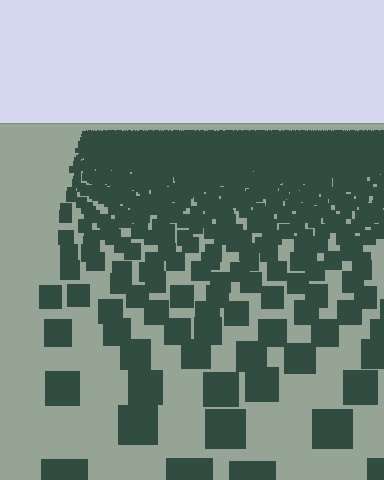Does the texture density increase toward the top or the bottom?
Density increases toward the top.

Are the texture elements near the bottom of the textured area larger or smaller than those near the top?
Larger. Near the bottom, elements are closer to the viewer and appear at a bigger on-screen size.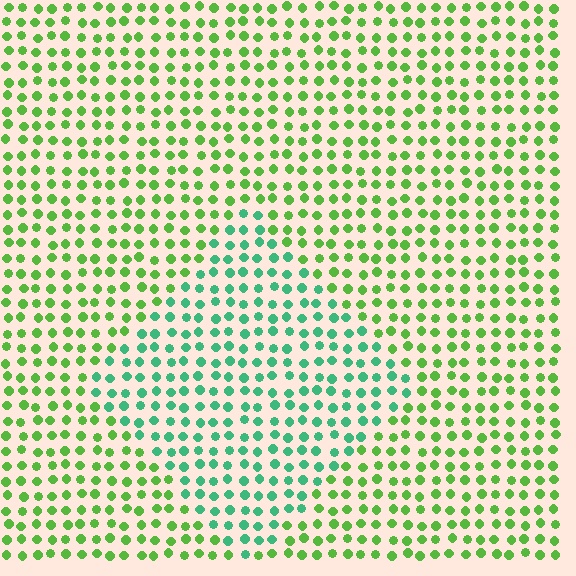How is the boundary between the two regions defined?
The boundary is defined purely by a slight shift in hue (about 43 degrees). Spacing, size, and orientation are identical on both sides.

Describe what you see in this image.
The image is filled with small lime elements in a uniform arrangement. A diamond-shaped region is visible where the elements are tinted to a slightly different hue, forming a subtle color boundary.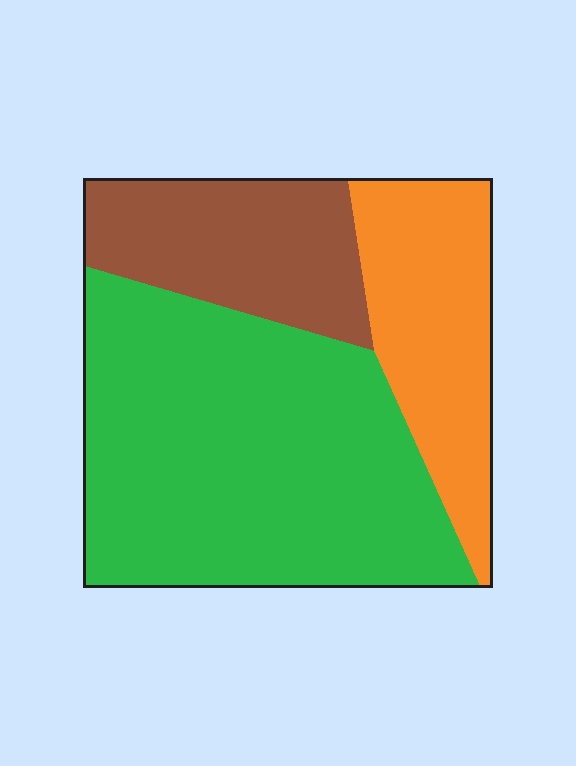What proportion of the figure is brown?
Brown covers around 20% of the figure.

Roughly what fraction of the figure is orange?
Orange takes up about one quarter (1/4) of the figure.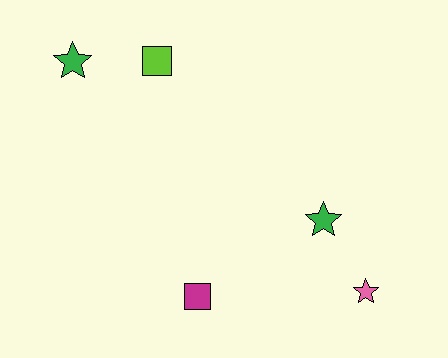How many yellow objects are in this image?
There are no yellow objects.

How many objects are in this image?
There are 5 objects.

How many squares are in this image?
There are 2 squares.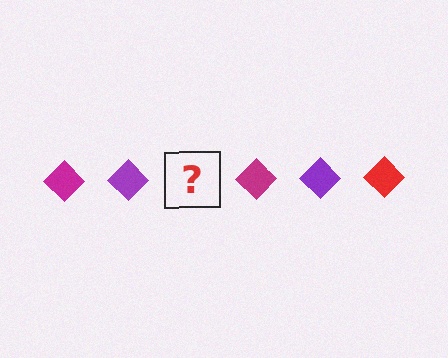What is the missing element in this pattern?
The missing element is a red diamond.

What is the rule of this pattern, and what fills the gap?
The rule is that the pattern cycles through magenta, purple, red diamonds. The gap should be filled with a red diamond.